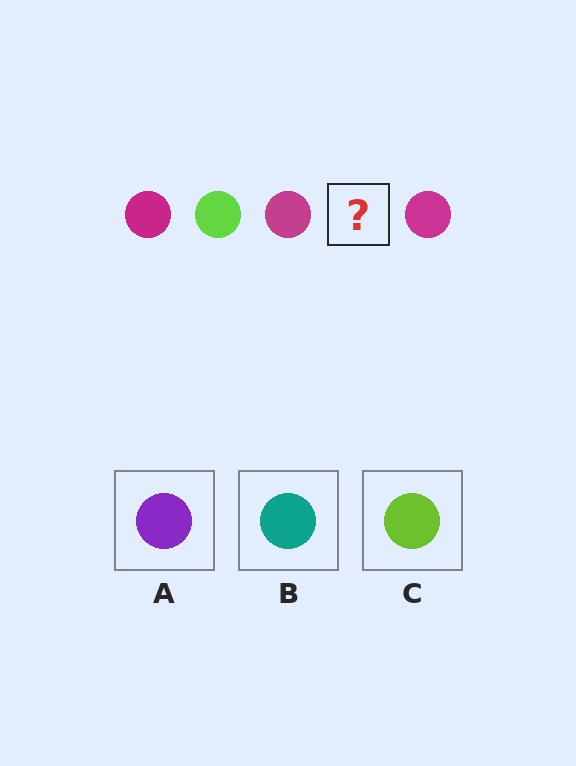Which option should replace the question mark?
Option C.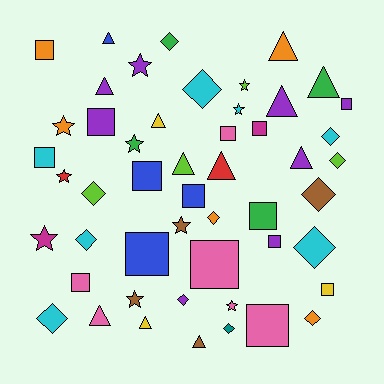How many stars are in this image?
There are 10 stars.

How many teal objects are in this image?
There is 1 teal object.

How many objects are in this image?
There are 50 objects.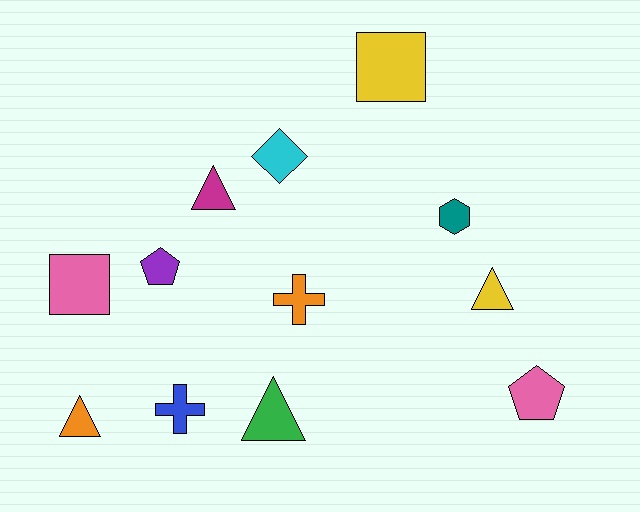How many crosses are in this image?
There are 2 crosses.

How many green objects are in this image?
There is 1 green object.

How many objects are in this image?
There are 12 objects.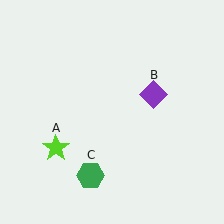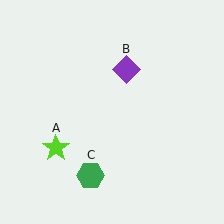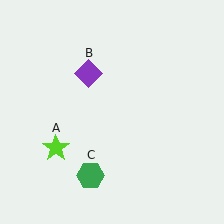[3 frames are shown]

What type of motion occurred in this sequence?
The purple diamond (object B) rotated counterclockwise around the center of the scene.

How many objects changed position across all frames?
1 object changed position: purple diamond (object B).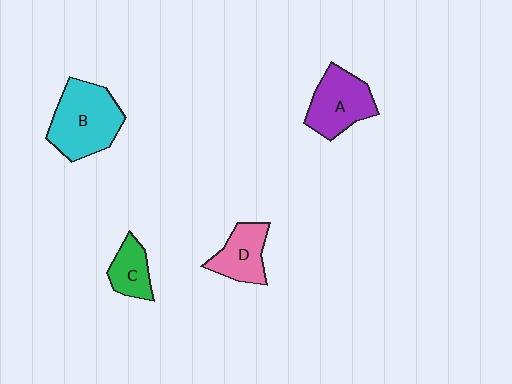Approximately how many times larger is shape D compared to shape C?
Approximately 1.3 times.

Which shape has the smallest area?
Shape C (green).